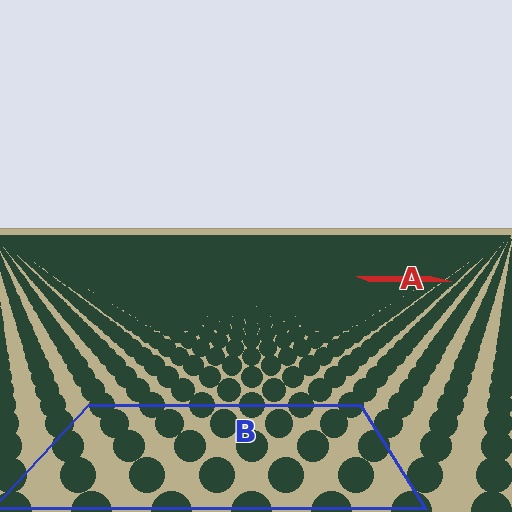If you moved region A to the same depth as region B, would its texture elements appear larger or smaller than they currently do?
They would appear larger. At a closer depth, the same texture elements are projected at a bigger on-screen size.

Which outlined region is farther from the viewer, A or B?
Region A is farther from the viewer — the texture elements inside it appear smaller and more densely packed.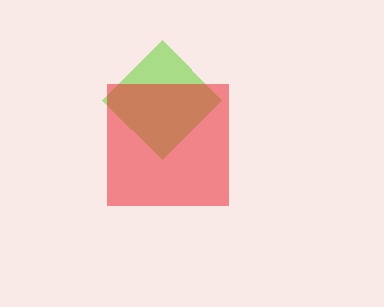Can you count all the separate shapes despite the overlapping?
Yes, there are 2 separate shapes.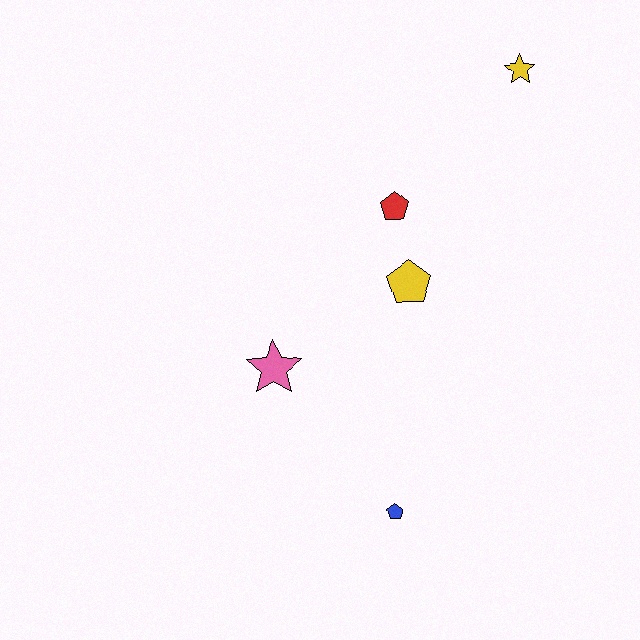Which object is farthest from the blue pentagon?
The yellow star is farthest from the blue pentagon.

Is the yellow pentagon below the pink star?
No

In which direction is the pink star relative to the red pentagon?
The pink star is below the red pentagon.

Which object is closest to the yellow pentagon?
The red pentagon is closest to the yellow pentagon.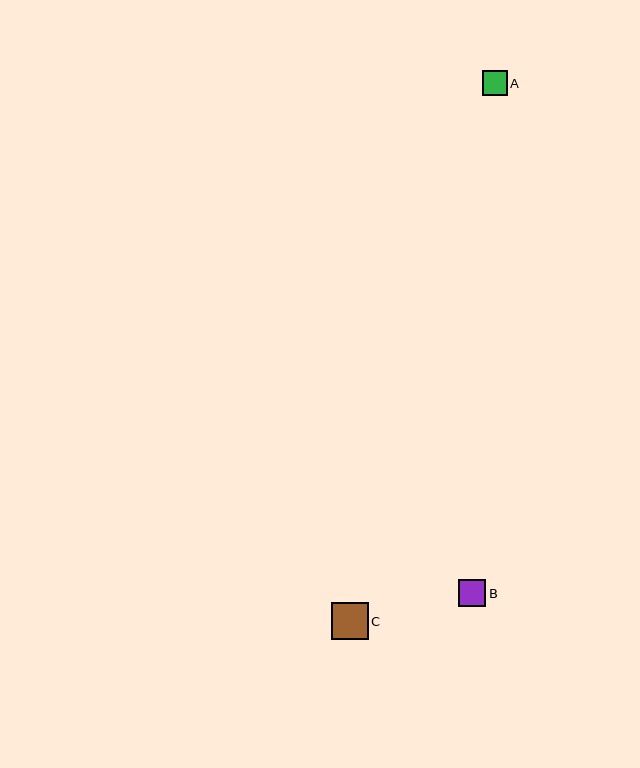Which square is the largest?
Square C is the largest with a size of approximately 37 pixels.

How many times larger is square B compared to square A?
Square B is approximately 1.1 times the size of square A.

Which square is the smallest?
Square A is the smallest with a size of approximately 24 pixels.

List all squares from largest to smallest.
From largest to smallest: C, B, A.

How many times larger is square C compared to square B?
Square C is approximately 1.4 times the size of square B.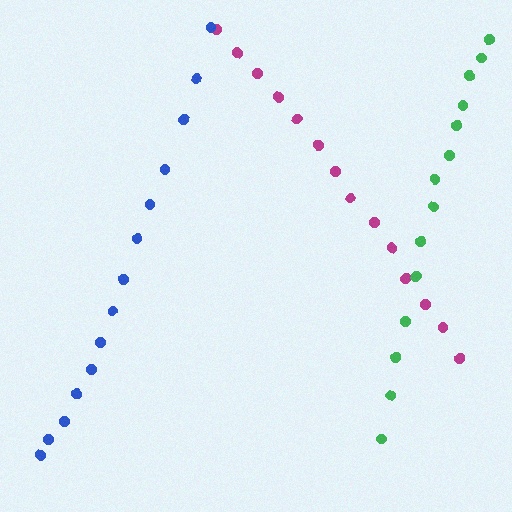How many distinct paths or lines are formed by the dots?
There are 3 distinct paths.